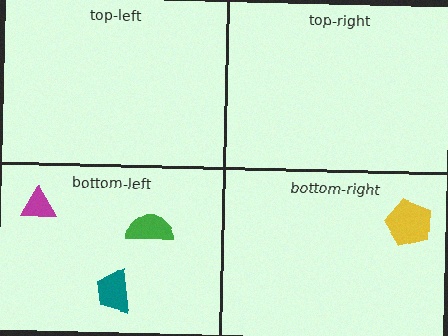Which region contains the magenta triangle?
The bottom-left region.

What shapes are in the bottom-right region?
The yellow pentagon.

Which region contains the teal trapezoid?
The bottom-left region.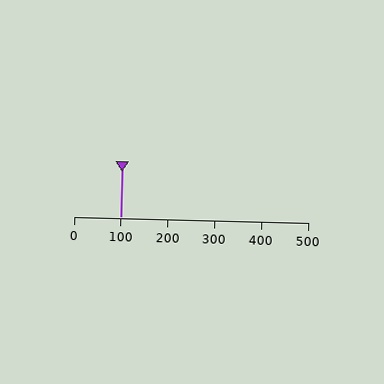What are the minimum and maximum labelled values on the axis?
The axis runs from 0 to 500.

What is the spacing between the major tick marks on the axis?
The major ticks are spaced 100 apart.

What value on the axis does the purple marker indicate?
The marker indicates approximately 100.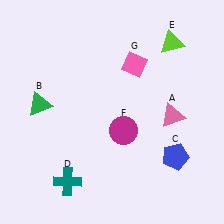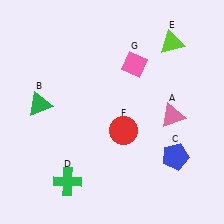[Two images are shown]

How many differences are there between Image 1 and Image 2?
There are 2 differences between the two images.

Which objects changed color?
D changed from teal to green. F changed from magenta to red.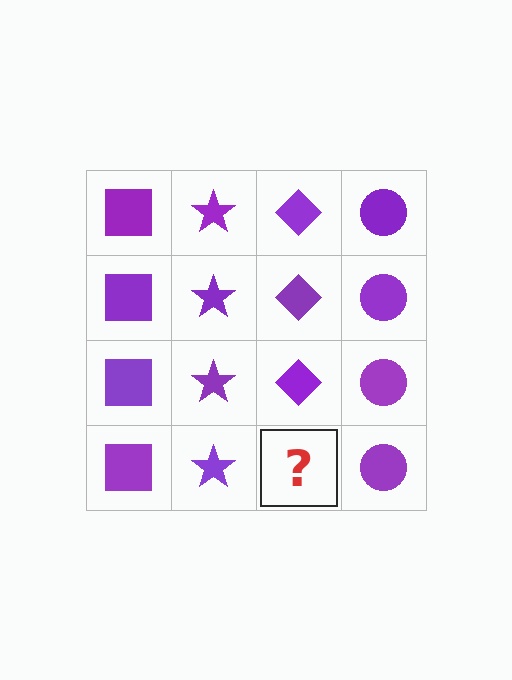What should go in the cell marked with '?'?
The missing cell should contain a purple diamond.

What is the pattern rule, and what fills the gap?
The rule is that each column has a consistent shape. The gap should be filled with a purple diamond.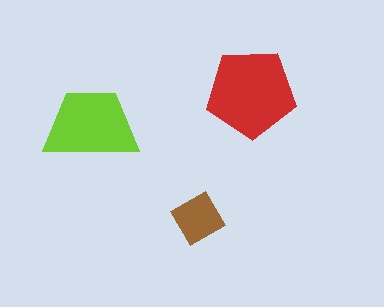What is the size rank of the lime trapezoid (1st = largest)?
2nd.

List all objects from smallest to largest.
The brown diamond, the lime trapezoid, the red pentagon.